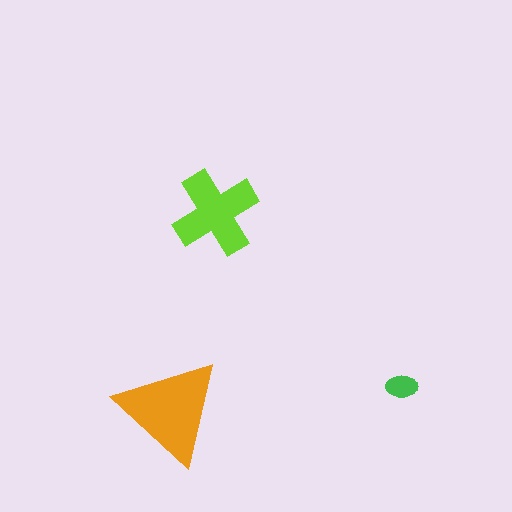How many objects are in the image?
There are 3 objects in the image.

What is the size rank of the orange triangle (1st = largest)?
1st.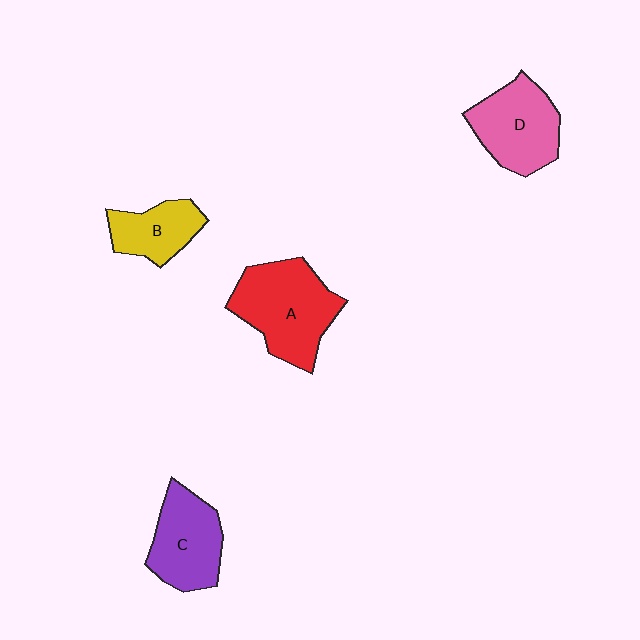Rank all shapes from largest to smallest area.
From largest to smallest: A (red), D (pink), C (purple), B (yellow).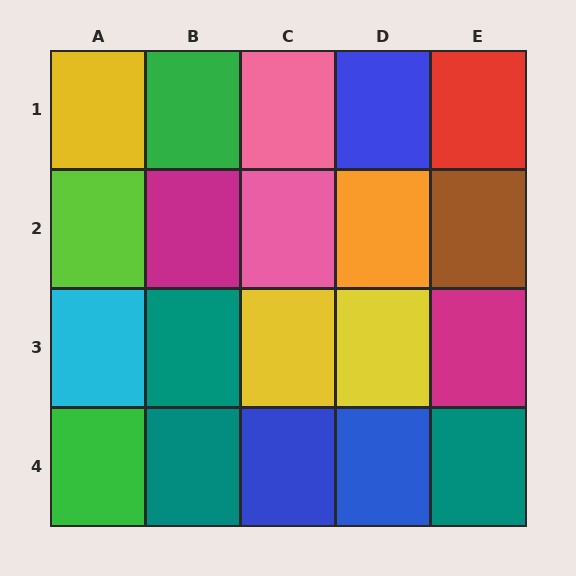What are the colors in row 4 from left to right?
Green, teal, blue, blue, teal.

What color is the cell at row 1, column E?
Red.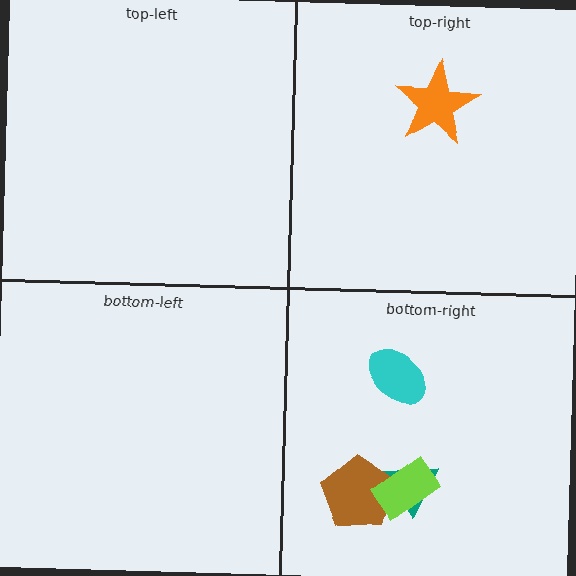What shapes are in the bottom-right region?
The teal triangle, the brown pentagon, the lime rectangle, the cyan ellipse.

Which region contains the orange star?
The top-right region.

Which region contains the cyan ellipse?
The bottom-right region.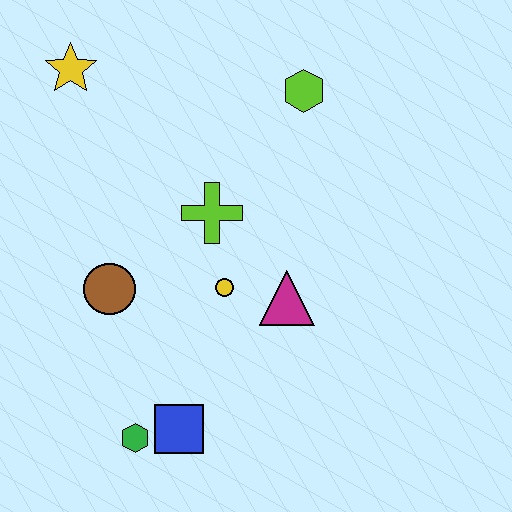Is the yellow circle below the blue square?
No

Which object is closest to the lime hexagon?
The lime cross is closest to the lime hexagon.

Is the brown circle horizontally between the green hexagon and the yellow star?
Yes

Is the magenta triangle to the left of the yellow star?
No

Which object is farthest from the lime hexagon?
The green hexagon is farthest from the lime hexagon.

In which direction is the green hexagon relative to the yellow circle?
The green hexagon is below the yellow circle.